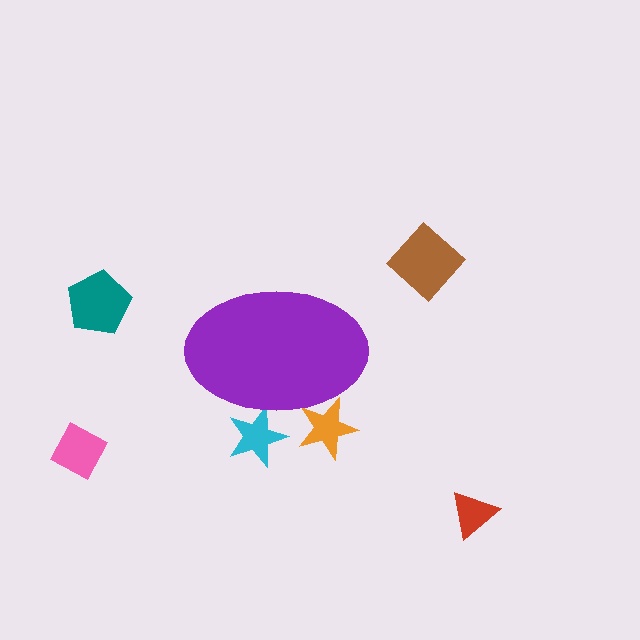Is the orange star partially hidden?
Yes, the orange star is partially hidden behind the purple ellipse.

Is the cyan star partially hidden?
Yes, the cyan star is partially hidden behind the purple ellipse.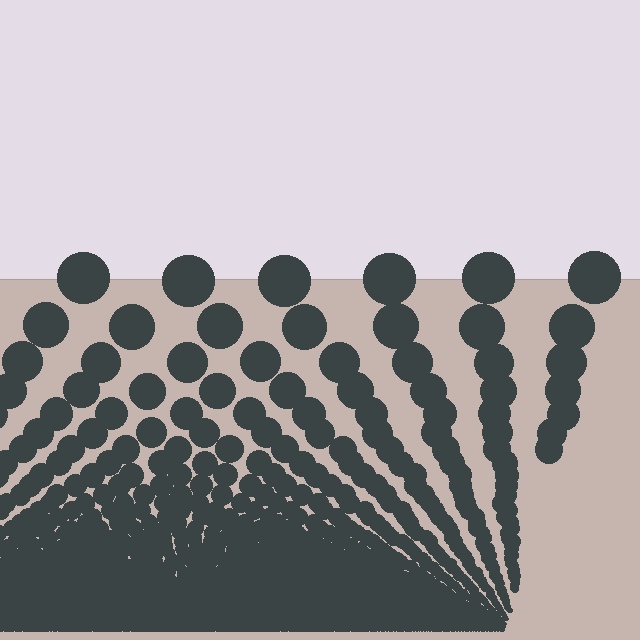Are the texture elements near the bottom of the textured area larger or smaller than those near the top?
Smaller. The gradient is inverted — elements near the bottom are smaller and denser.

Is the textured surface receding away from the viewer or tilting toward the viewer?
The surface appears to tilt toward the viewer. Texture elements get larger and sparser toward the top.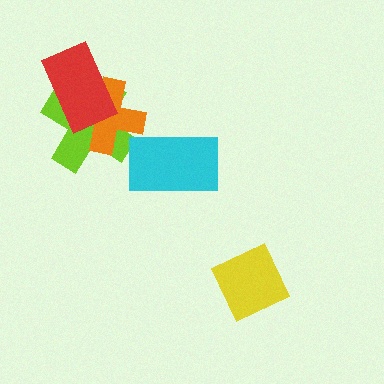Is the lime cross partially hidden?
Yes, it is partially covered by another shape.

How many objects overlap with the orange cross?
2 objects overlap with the orange cross.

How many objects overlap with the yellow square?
0 objects overlap with the yellow square.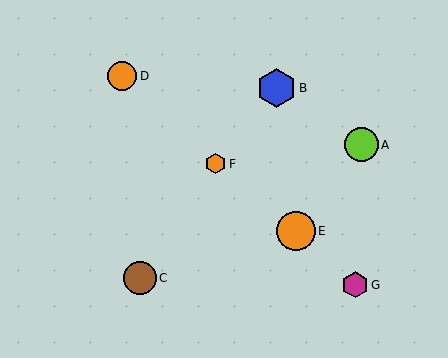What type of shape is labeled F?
Shape F is an orange hexagon.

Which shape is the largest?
The blue hexagon (labeled B) is the largest.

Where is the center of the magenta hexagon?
The center of the magenta hexagon is at (355, 285).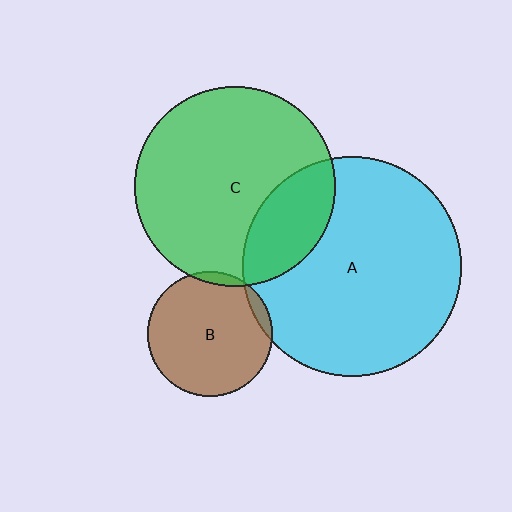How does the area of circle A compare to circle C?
Approximately 1.2 times.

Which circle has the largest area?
Circle A (cyan).